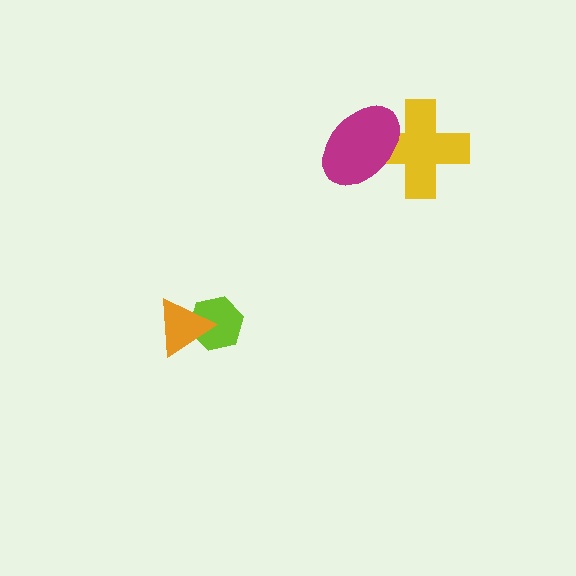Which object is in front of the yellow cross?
The magenta ellipse is in front of the yellow cross.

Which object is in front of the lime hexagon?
The orange triangle is in front of the lime hexagon.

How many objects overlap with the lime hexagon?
1 object overlaps with the lime hexagon.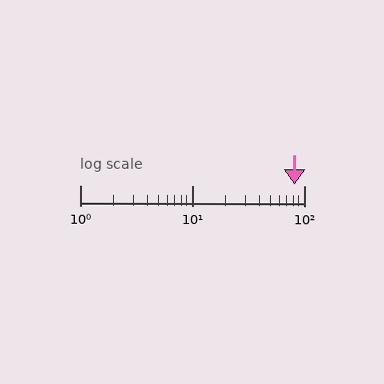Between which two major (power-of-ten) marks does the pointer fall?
The pointer is between 10 and 100.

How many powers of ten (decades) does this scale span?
The scale spans 2 decades, from 1 to 100.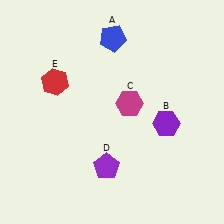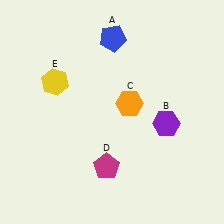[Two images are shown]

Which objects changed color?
C changed from magenta to orange. D changed from purple to magenta. E changed from red to yellow.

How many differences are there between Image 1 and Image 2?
There are 3 differences between the two images.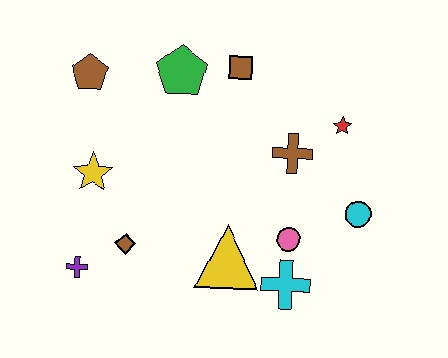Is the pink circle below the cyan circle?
Yes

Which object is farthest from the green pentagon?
The cyan cross is farthest from the green pentagon.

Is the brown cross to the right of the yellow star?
Yes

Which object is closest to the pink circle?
The cyan cross is closest to the pink circle.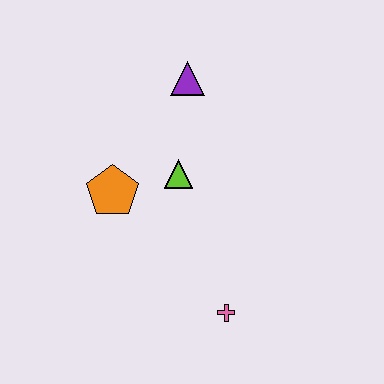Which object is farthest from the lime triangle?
The pink cross is farthest from the lime triangle.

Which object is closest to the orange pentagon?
The lime triangle is closest to the orange pentagon.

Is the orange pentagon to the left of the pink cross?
Yes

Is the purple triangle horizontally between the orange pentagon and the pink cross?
Yes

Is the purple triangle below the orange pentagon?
No